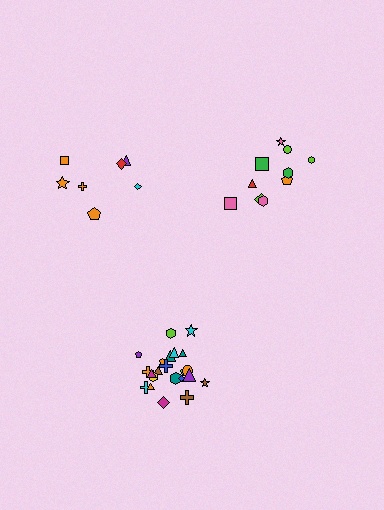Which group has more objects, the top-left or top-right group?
The top-right group.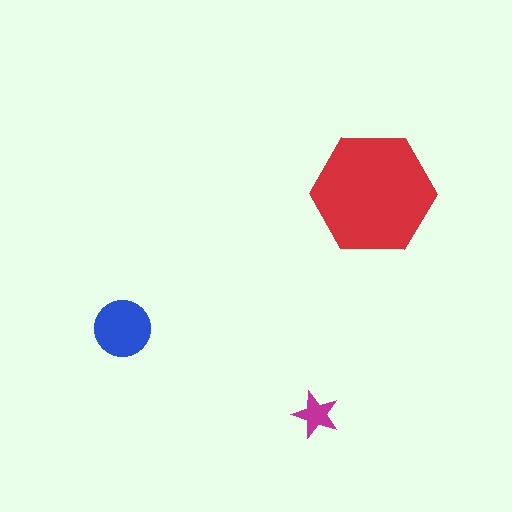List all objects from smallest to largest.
The magenta star, the blue circle, the red hexagon.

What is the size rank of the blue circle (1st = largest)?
2nd.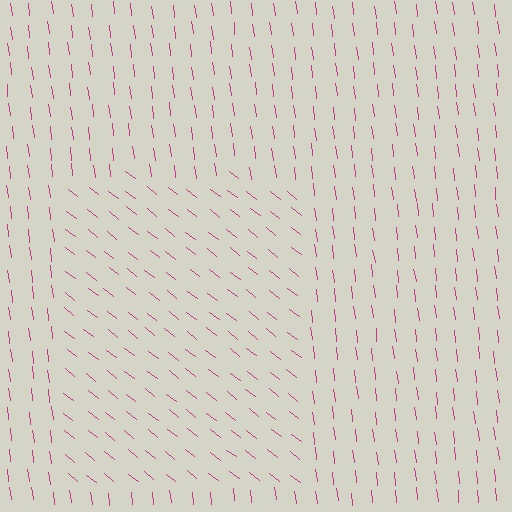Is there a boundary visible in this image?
Yes, there is a texture boundary formed by a change in line orientation.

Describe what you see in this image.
The image is filled with small magenta line segments. A rectangle region in the image has lines oriented differently from the surrounding lines, creating a visible texture boundary.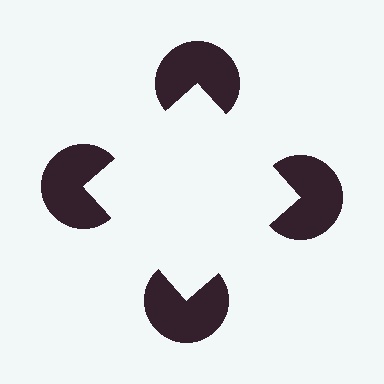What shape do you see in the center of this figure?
An illusory square — its edges are inferred from the aligned wedge cuts in the pac-man discs, not physically drawn.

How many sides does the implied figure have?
4 sides.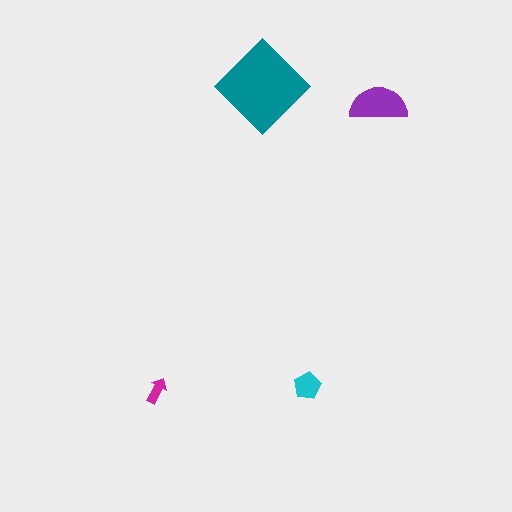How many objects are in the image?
There are 4 objects in the image.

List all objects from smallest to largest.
The magenta arrow, the cyan pentagon, the purple semicircle, the teal diamond.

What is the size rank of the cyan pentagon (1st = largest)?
3rd.